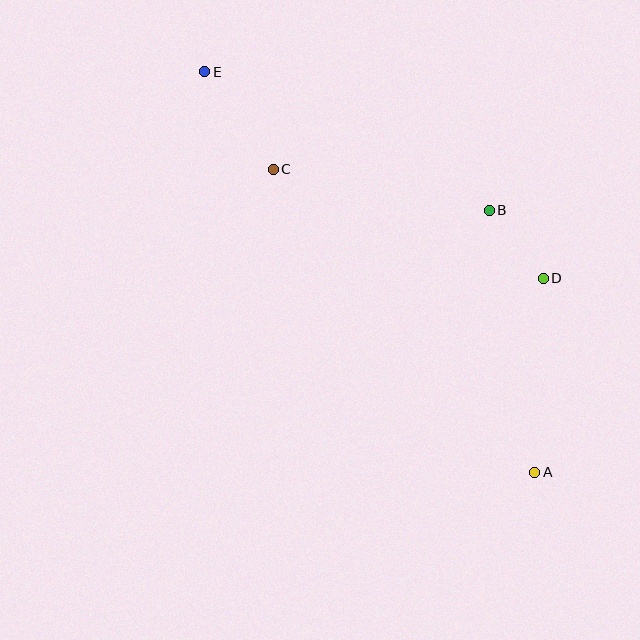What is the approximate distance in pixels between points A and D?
The distance between A and D is approximately 195 pixels.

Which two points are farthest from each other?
Points A and E are farthest from each other.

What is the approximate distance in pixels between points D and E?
The distance between D and E is approximately 397 pixels.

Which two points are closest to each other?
Points B and D are closest to each other.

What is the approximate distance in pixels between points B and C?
The distance between B and C is approximately 220 pixels.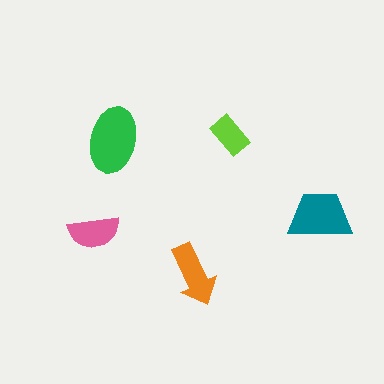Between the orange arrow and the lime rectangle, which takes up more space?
The orange arrow.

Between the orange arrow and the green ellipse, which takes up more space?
The green ellipse.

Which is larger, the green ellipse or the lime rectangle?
The green ellipse.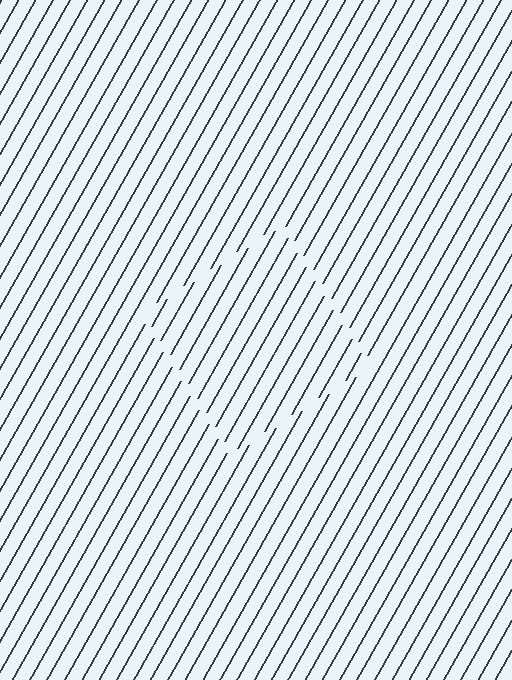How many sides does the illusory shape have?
4 sides — the line-ends trace a square.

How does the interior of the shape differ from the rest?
The interior of the shape contains the same grating, shifted by half a period — the contour is defined by the phase discontinuity where line-ends from the inner and outer gratings abut.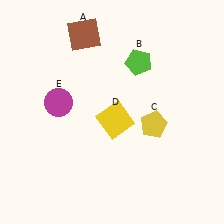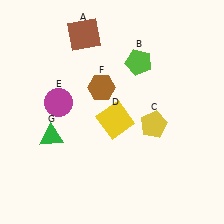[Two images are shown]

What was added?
A brown hexagon (F), a green triangle (G) were added in Image 2.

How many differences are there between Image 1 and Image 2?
There are 2 differences between the two images.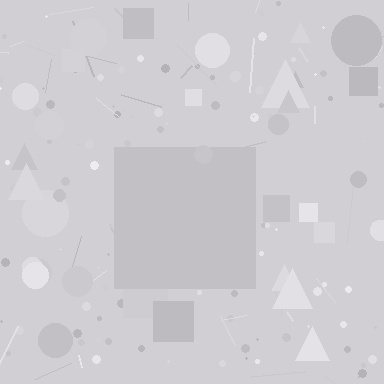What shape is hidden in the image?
A square is hidden in the image.